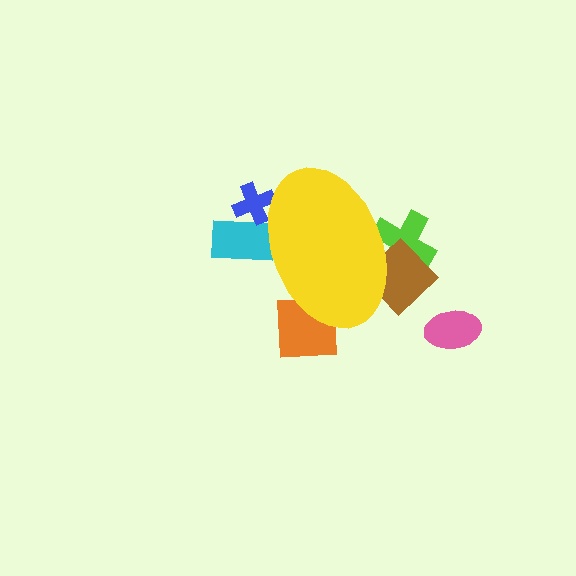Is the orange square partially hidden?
Yes, the orange square is partially hidden behind the yellow ellipse.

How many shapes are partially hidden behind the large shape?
5 shapes are partially hidden.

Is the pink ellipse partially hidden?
No, the pink ellipse is fully visible.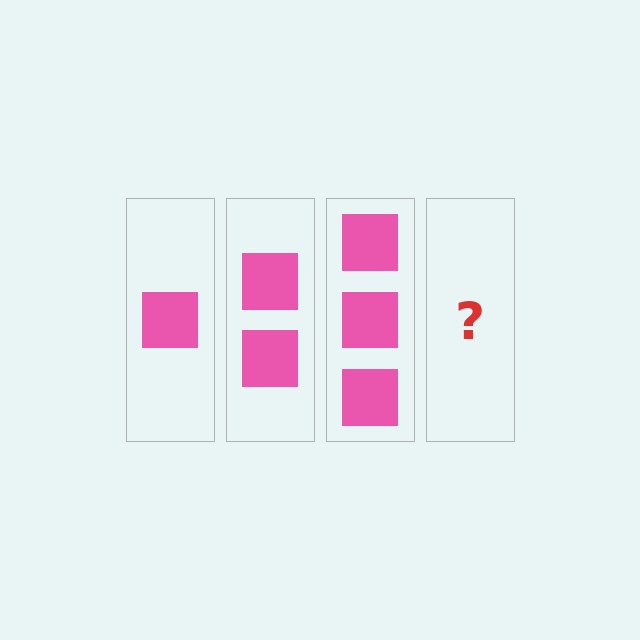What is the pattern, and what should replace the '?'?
The pattern is that each step adds one more square. The '?' should be 4 squares.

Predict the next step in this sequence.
The next step is 4 squares.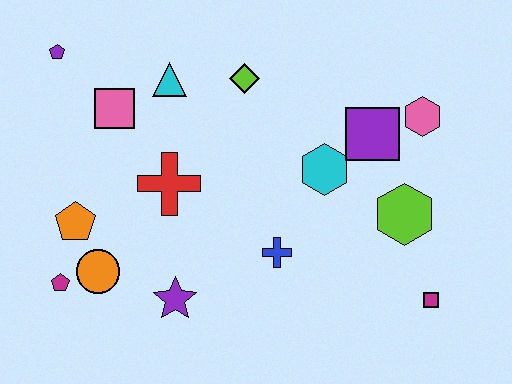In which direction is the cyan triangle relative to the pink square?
The cyan triangle is to the right of the pink square.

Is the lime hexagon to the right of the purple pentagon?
Yes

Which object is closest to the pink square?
The cyan triangle is closest to the pink square.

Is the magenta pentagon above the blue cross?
No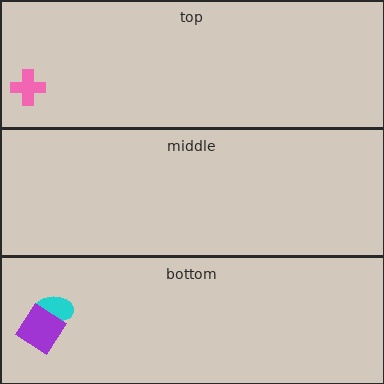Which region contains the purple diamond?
The bottom region.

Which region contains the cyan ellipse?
The bottom region.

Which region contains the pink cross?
The top region.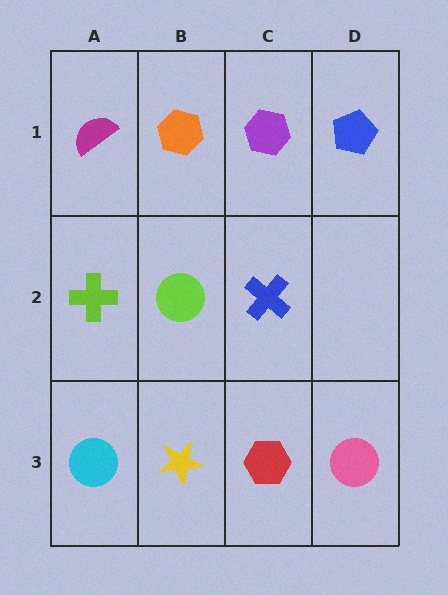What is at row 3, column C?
A red hexagon.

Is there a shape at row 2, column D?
No, that cell is empty.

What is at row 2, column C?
A blue cross.